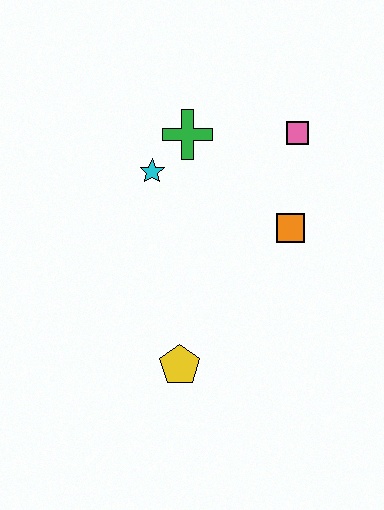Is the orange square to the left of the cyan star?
No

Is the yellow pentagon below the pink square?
Yes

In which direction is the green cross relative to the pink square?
The green cross is to the left of the pink square.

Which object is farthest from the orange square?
The yellow pentagon is farthest from the orange square.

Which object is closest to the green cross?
The cyan star is closest to the green cross.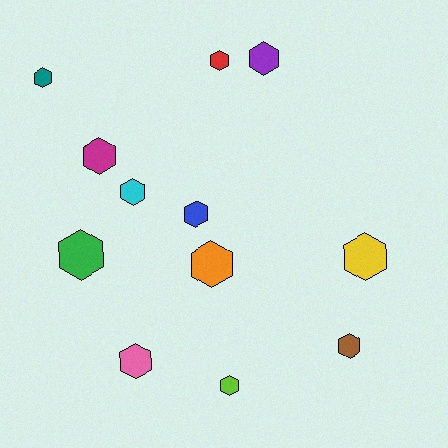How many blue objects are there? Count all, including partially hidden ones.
There is 1 blue object.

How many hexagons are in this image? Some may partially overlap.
There are 12 hexagons.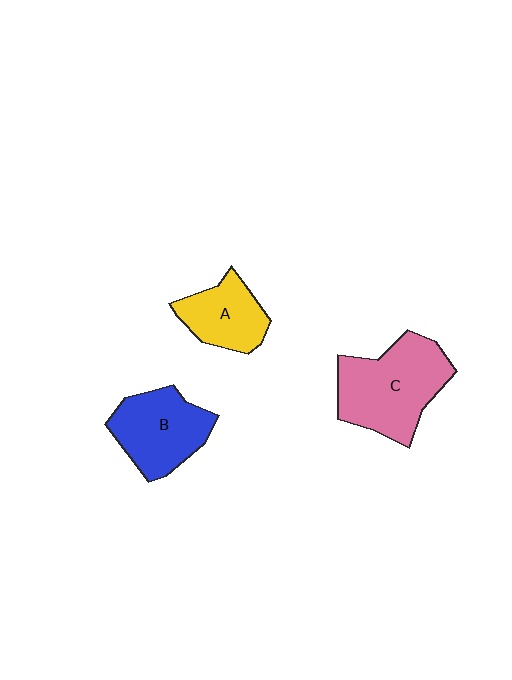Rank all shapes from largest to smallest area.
From largest to smallest: C (pink), B (blue), A (yellow).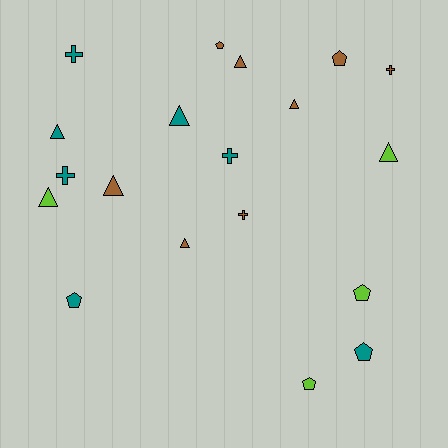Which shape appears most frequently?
Triangle, with 8 objects.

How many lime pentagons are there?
There are 2 lime pentagons.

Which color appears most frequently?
Brown, with 8 objects.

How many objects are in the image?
There are 19 objects.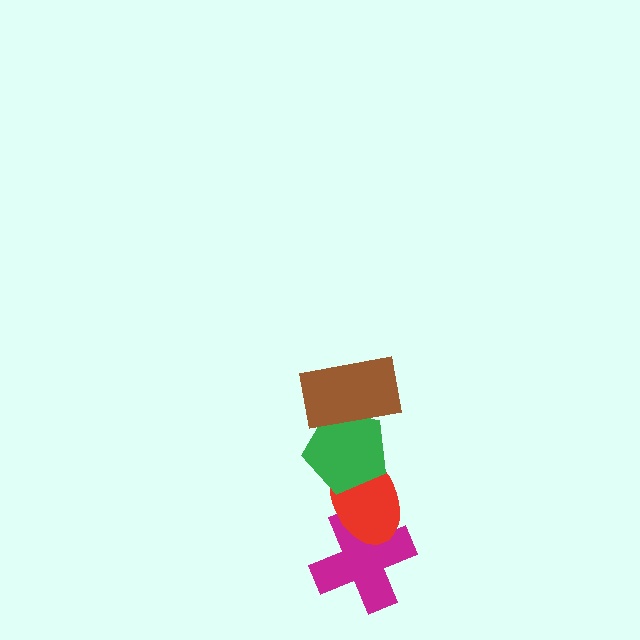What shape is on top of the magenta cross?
The red ellipse is on top of the magenta cross.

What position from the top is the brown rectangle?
The brown rectangle is 1st from the top.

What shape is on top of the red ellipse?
The green pentagon is on top of the red ellipse.